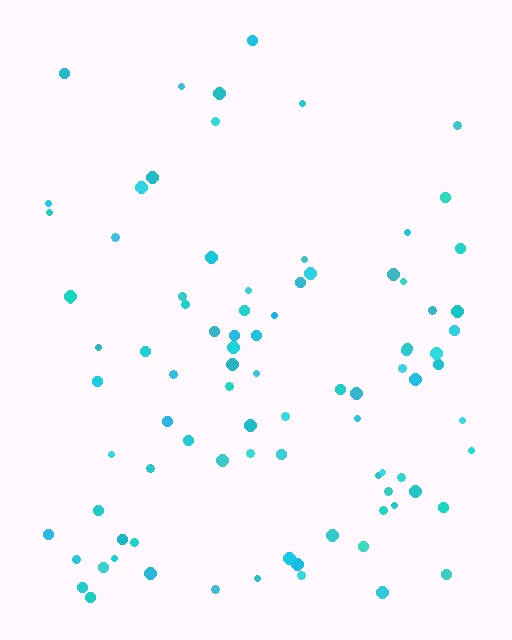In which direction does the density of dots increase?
From top to bottom, with the bottom side densest.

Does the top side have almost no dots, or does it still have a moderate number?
Still a moderate number, just noticeably fewer than the bottom.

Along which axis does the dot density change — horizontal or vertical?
Vertical.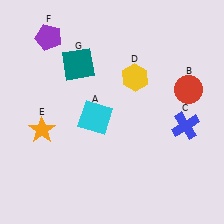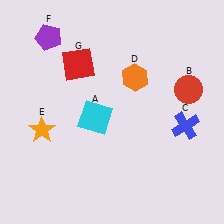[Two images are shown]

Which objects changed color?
D changed from yellow to orange. G changed from teal to red.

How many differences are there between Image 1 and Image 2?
There are 2 differences between the two images.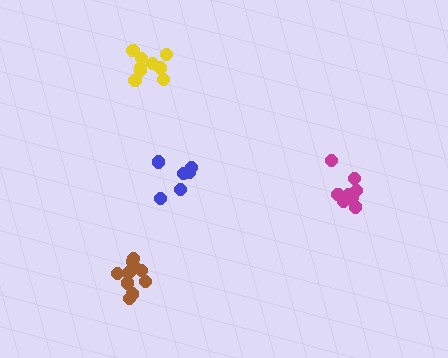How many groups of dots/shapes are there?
There are 4 groups.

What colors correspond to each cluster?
The clusters are colored: blue, brown, magenta, yellow.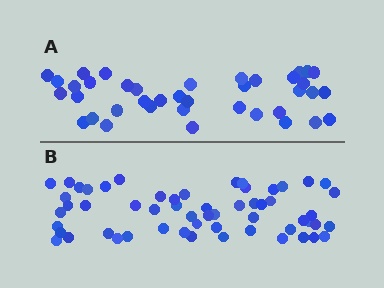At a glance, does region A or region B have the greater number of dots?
Region B (the bottom region) has more dots.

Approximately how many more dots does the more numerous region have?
Region B has approximately 20 more dots than region A.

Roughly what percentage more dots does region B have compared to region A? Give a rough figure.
About 45% more.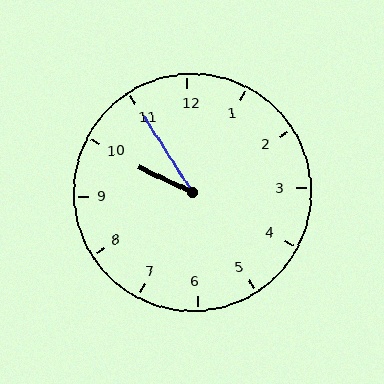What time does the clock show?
9:55.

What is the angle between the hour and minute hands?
Approximately 32 degrees.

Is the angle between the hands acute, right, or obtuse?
It is acute.